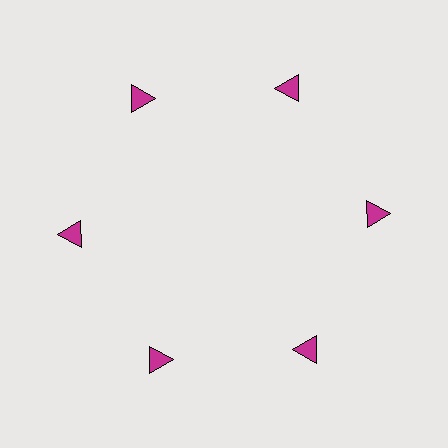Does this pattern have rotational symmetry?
Yes, this pattern has 6-fold rotational symmetry. It looks the same after rotating 60 degrees around the center.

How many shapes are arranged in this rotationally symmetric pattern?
There are 6 shapes, arranged in 6 groups of 1.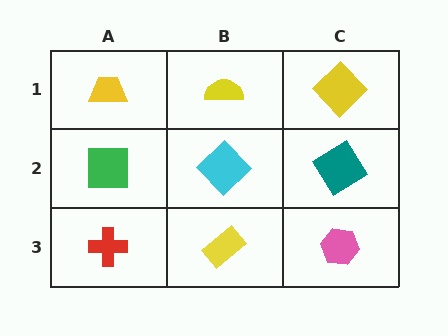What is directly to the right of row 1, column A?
A yellow semicircle.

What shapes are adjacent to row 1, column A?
A green square (row 2, column A), a yellow semicircle (row 1, column B).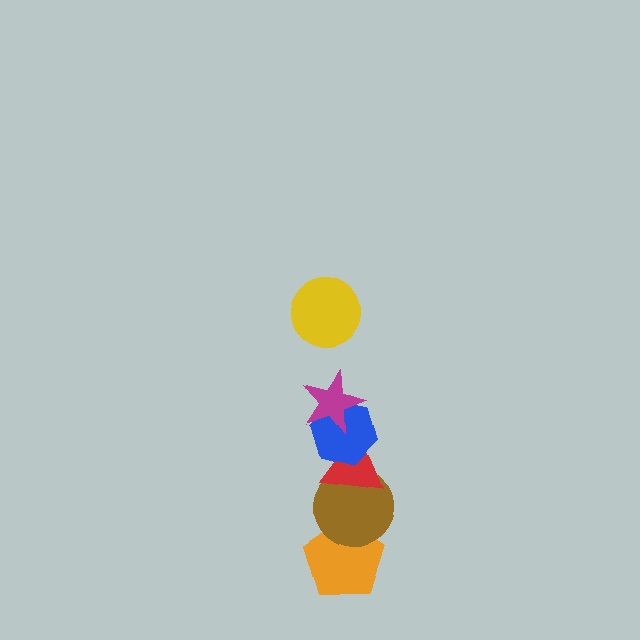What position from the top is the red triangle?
The red triangle is 4th from the top.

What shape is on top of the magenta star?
The yellow circle is on top of the magenta star.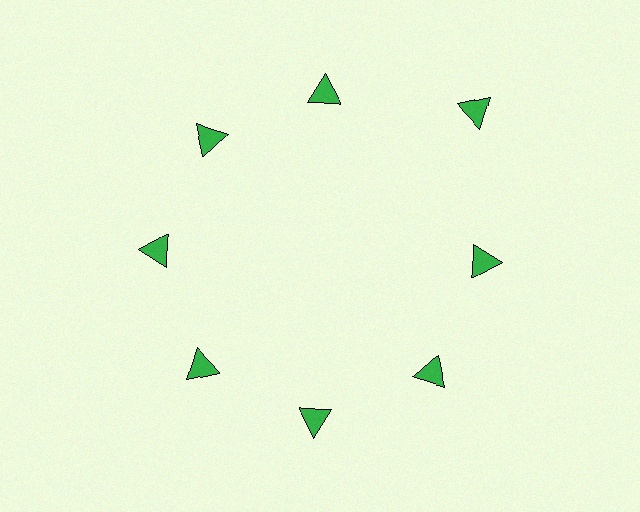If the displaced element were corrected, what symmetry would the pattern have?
It would have 8-fold rotational symmetry — the pattern would map onto itself every 45 degrees.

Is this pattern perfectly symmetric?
No. The 8 green triangles are arranged in a ring, but one element near the 2 o'clock position is pushed outward from the center, breaking the 8-fold rotational symmetry.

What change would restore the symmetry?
The symmetry would be restored by moving it inward, back onto the ring so that all 8 triangles sit at equal angles and equal distance from the center.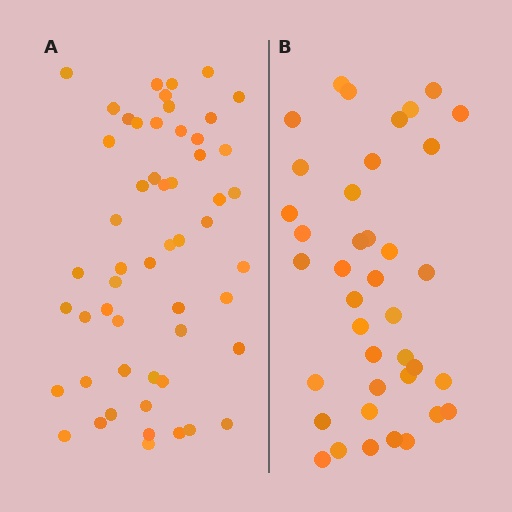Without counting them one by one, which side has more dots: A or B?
Region A (the left region) has more dots.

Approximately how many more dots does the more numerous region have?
Region A has approximately 15 more dots than region B.